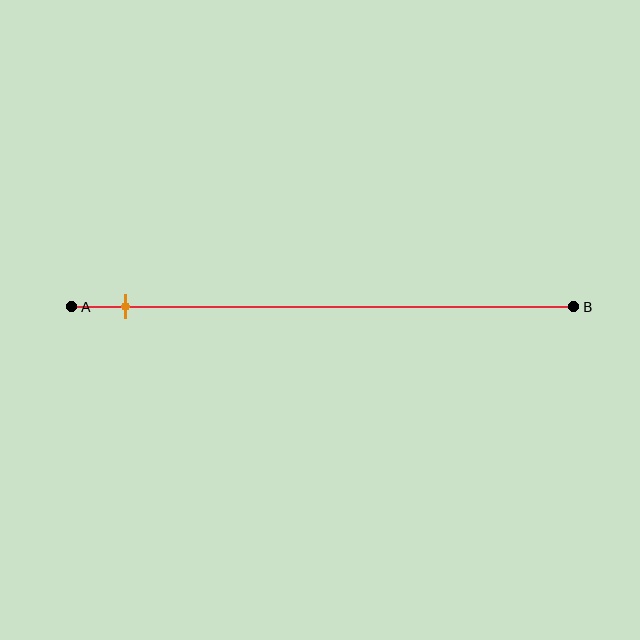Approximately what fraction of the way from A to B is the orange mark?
The orange mark is approximately 10% of the way from A to B.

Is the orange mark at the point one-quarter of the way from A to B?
No, the mark is at about 10% from A, not at the 25% one-quarter point.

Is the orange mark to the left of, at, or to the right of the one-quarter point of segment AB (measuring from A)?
The orange mark is to the left of the one-quarter point of segment AB.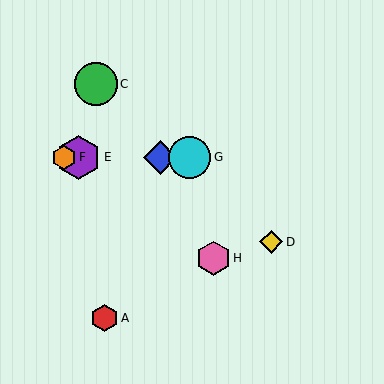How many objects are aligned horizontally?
4 objects (B, E, F, G) are aligned horizontally.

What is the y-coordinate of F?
Object F is at y≈157.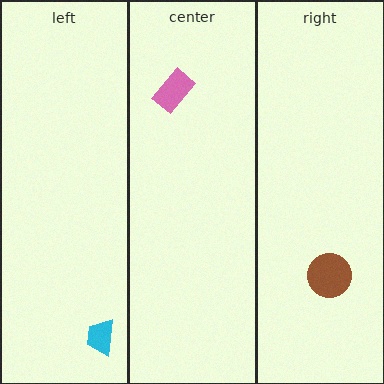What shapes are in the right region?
The brown circle.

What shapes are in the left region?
The cyan trapezoid.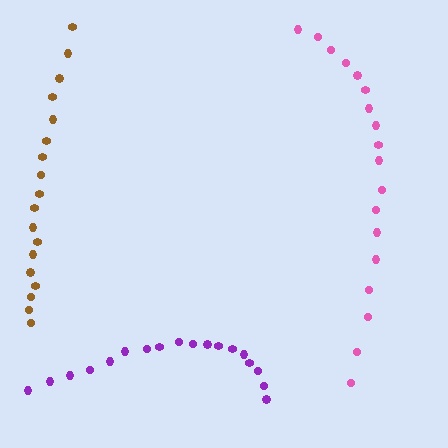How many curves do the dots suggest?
There are 3 distinct paths.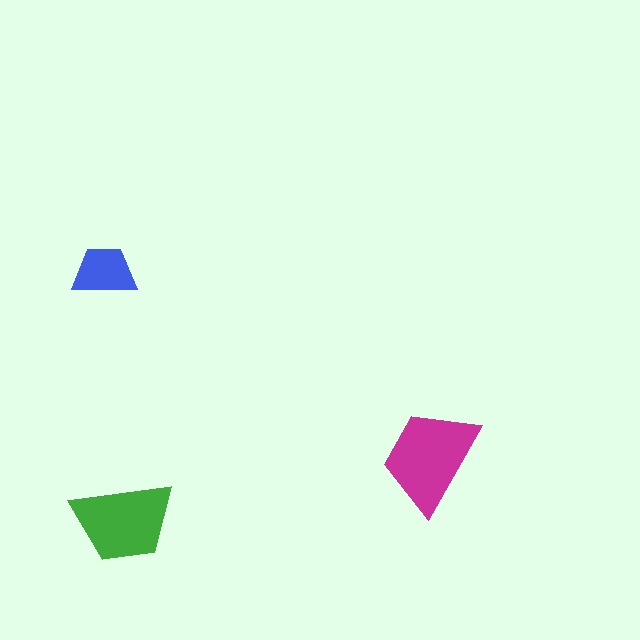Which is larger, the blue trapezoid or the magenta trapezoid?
The magenta one.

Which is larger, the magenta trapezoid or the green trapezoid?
The magenta one.